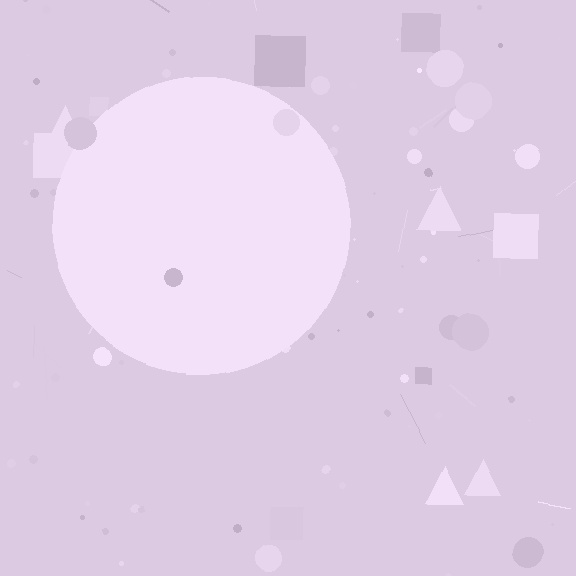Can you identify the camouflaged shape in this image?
The camouflaged shape is a circle.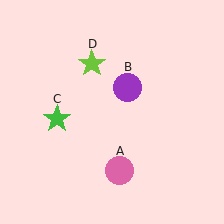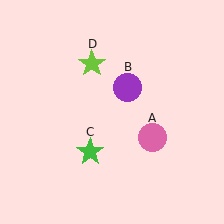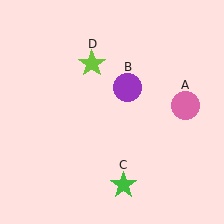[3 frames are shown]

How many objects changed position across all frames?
2 objects changed position: pink circle (object A), green star (object C).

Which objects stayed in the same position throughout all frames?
Purple circle (object B) and lime star (object D) remained stationary.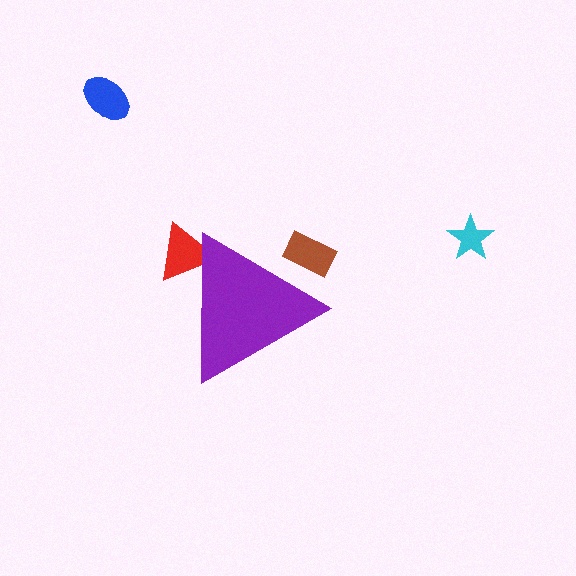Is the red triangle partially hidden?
Yes, the red triangle is partially hidden behind the purple triangle.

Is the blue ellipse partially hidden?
No, the blue ellipse is fully visible.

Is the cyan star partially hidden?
No, the cyan star is fully visible.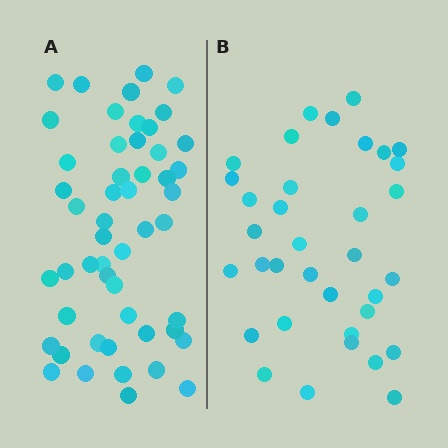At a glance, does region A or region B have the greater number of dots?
Region A (the left region) has more dots.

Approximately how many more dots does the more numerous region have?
Region A has approximately 15 more dots than region B.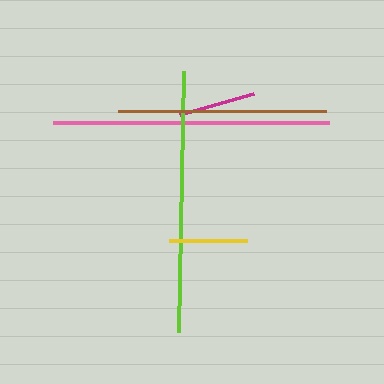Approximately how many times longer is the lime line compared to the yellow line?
The lime line is approximately 3.3 times the length of the yellow line.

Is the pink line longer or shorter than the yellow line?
The pink line is longer than the yellow line.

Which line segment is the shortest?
The magenta line is the shortest at approximately 77 pixels.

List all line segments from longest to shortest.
From longest to shortest: pink, lime, brown, yellow, magenta.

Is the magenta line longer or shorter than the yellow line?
The yellow line is longer than the magenta line.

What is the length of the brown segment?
The brown segment is approximately 207 pixels long.